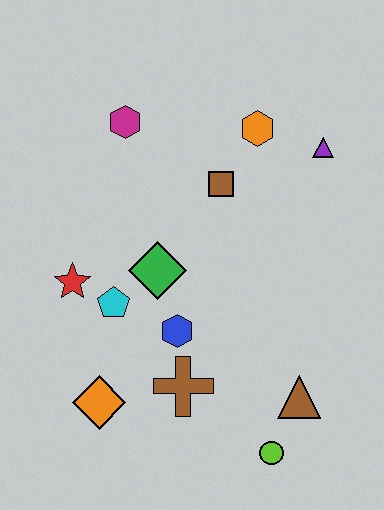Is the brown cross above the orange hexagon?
No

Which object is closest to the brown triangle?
The lime circle is closest to the brown triangle.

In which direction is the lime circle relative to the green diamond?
The lime circle is below the green diamond.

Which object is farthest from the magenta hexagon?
The lime circle is farthest from the magenta hexagon.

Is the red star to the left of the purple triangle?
Yes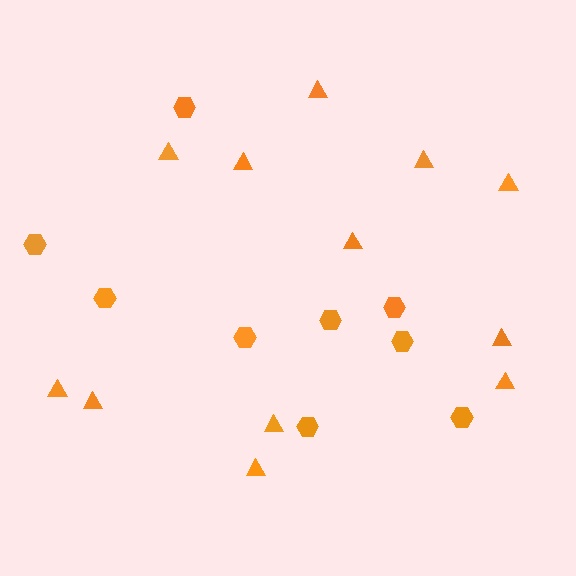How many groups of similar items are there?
There are 2 groups: one group of hexagons (9) and one group of triangles (12).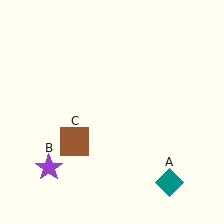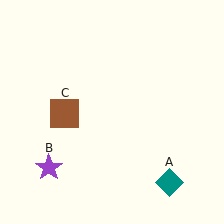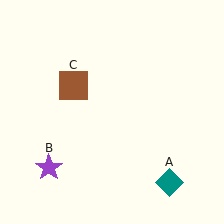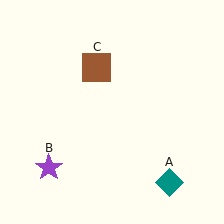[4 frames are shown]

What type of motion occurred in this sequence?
The brown square (object C) rotated clockwise around the center of the scene.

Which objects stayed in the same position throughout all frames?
Teal diamond (object A) and purple star (object B) remained stationary.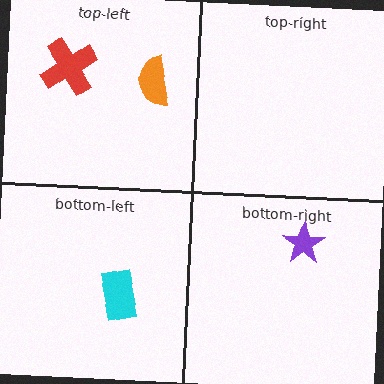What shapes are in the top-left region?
The red cross, the orange semicircle.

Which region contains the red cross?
The top-left region.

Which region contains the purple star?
The bottom-right region.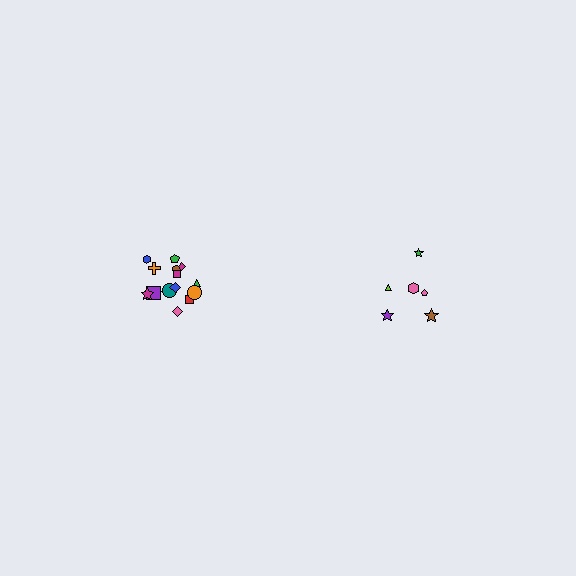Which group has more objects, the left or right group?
The left group.